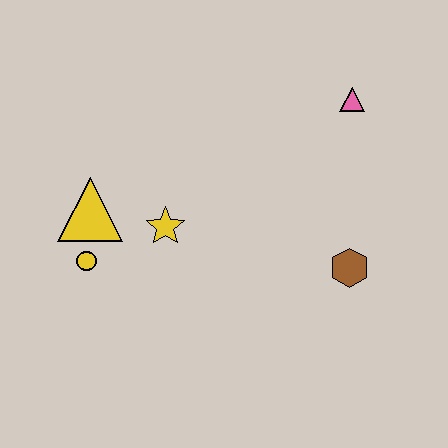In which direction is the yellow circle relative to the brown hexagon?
The yellow circle is to the left of the brown hexagon.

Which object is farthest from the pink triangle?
The yellow circle is farthest from the pink triangle.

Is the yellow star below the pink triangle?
Yes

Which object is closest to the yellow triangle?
The yellow circle is closest to the yellow triangle.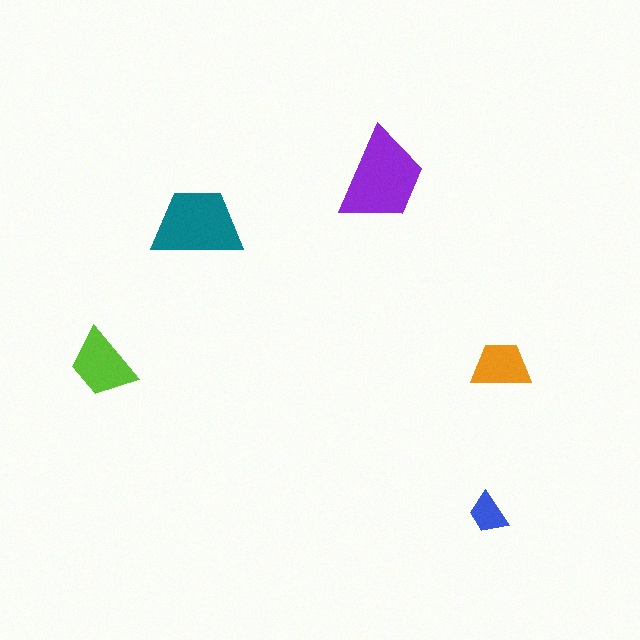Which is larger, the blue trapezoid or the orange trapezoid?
The orange one.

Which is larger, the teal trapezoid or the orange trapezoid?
The teal one.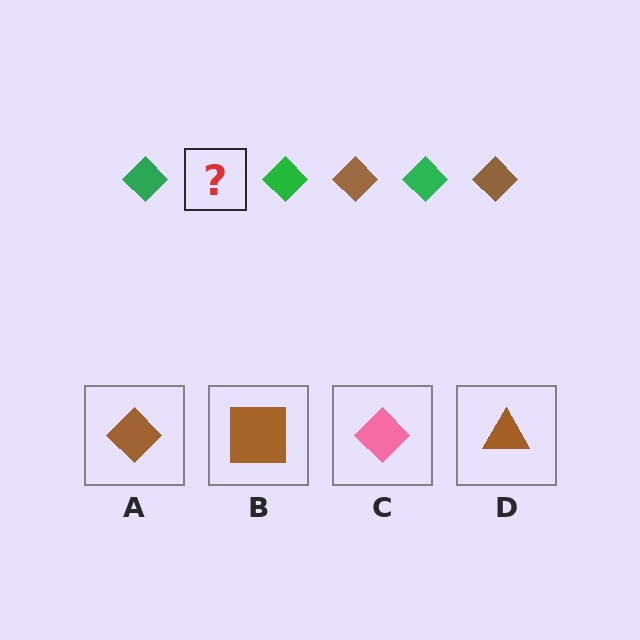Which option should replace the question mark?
Option A.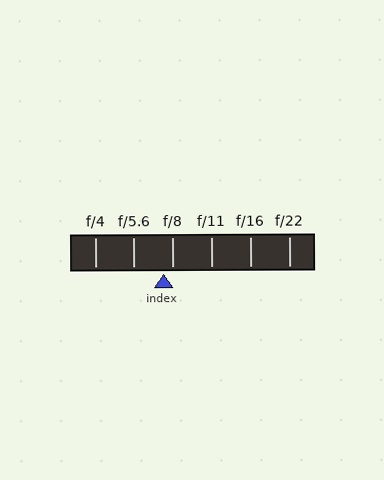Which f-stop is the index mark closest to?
The index mark is closest to f/8.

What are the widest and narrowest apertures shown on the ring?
The widest aperture shown is f/4 and the narrowest is f/22.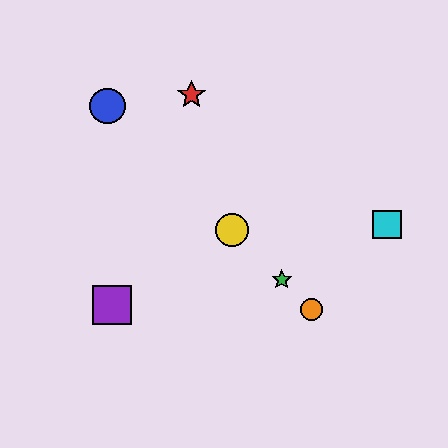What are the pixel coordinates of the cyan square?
The cyan square is at (387, 225).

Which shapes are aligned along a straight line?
The blue circle, the green star, the yellow circle, the orange circle are aligned along a straight line.